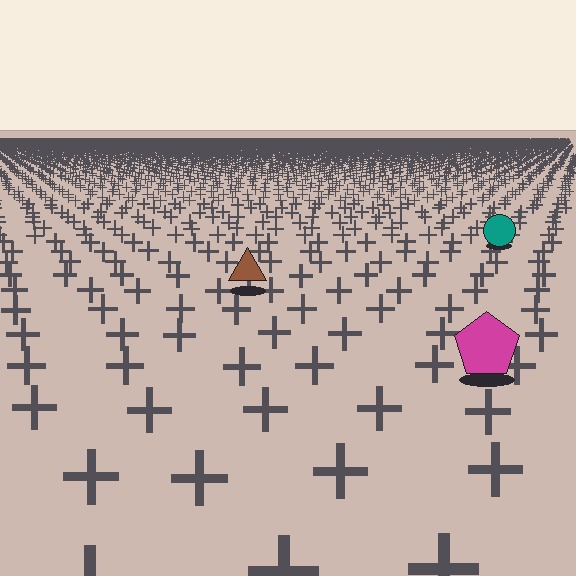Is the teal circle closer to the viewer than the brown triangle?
No. The brown triangle is closer — you can tell from the texture gradient: the ground texture is coarser near it.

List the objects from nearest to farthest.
From nearest to farthest: the magenta pentagon, the brown triangle, the teal circle.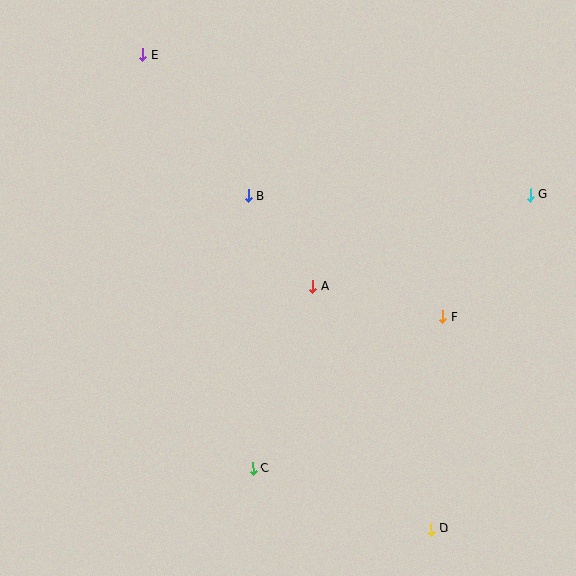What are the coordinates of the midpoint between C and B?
The midpoint between C and B is at (251, 332).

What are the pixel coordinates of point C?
Point C is at (253, 468).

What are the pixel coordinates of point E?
Point E is at (142, 55).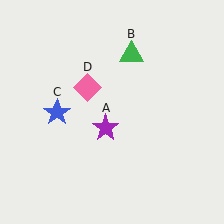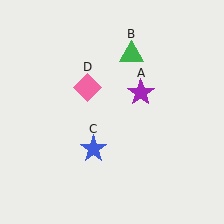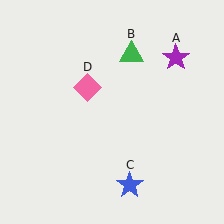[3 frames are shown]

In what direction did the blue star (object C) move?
The blue star (object C) moved down and to the right.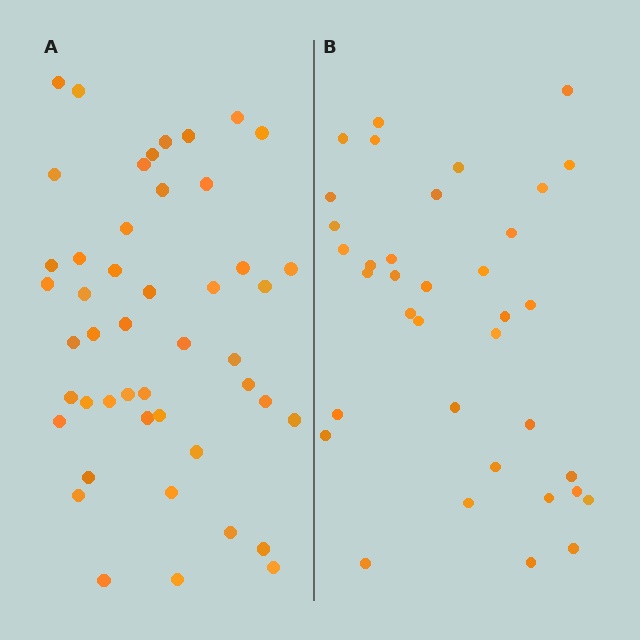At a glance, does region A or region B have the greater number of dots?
Region A (the left region) has more dots.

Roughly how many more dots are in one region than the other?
Region A has roughly 12 or so more dots than region B.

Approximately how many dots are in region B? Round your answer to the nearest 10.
About 40 dots. (The exact count is 36, which rounds to 40.)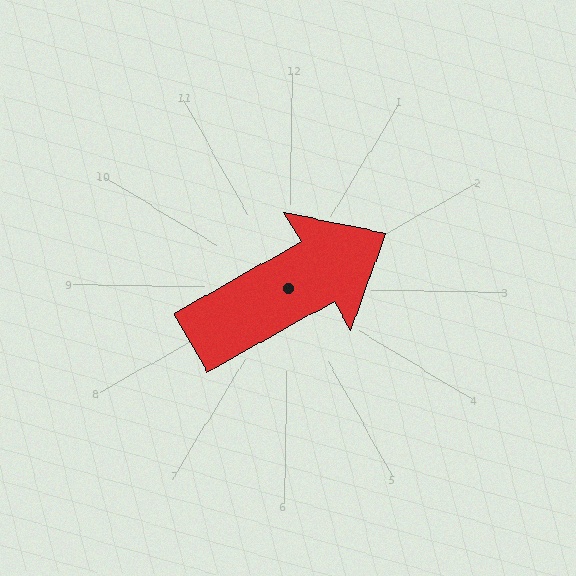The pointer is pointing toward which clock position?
Roughly 2 o'clock.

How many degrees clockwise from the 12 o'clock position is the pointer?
Approximately 60 degrees.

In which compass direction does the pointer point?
Northeast.